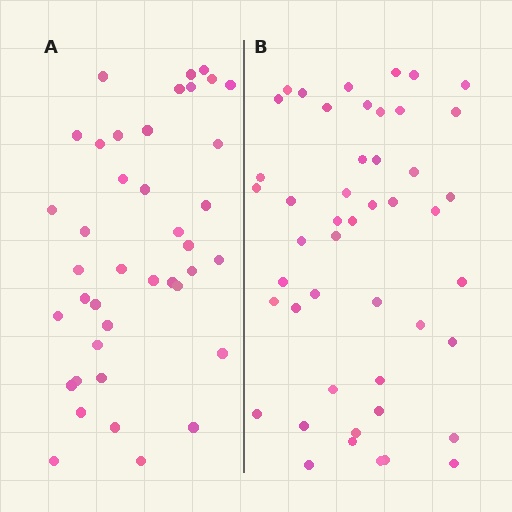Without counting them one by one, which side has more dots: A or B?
Region B (the right region) has more dots.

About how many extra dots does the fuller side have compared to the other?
Region B has roughly 8 or so more dots than region A.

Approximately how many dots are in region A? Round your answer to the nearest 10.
About 40 dots.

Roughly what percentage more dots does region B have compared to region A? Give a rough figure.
About 20% more.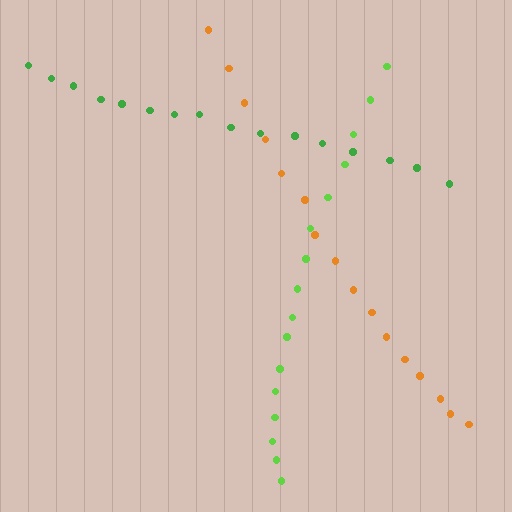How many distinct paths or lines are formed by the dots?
There are 3 distinct paths.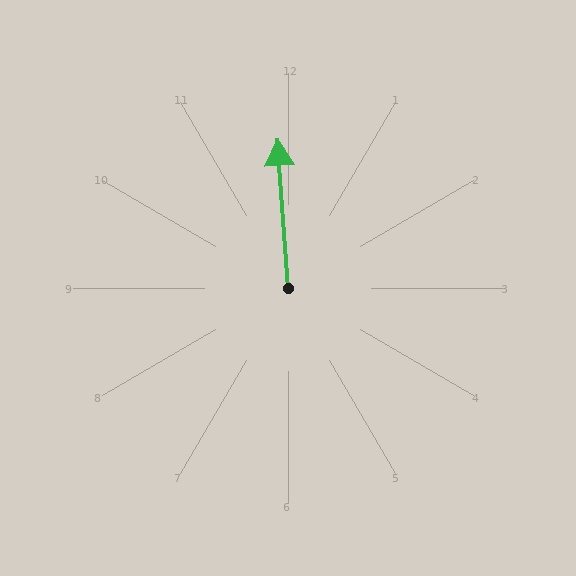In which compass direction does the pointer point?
North.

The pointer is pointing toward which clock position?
Roughly 12 o'clock.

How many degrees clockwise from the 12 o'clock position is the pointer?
Approximately 356 degrees.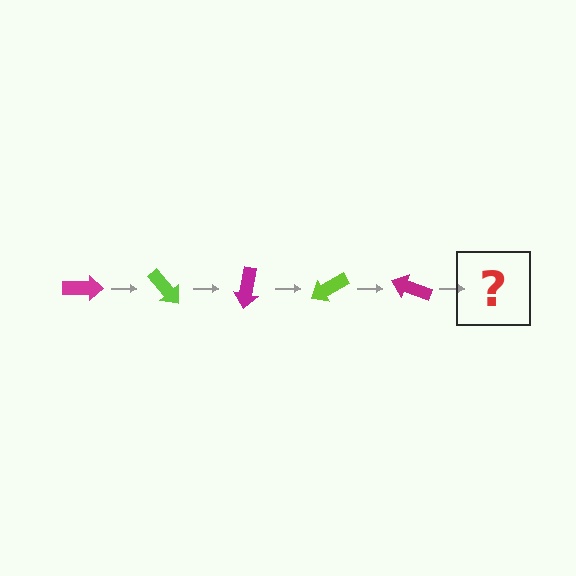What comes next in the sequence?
The next element should be a lime arrow, rotated 250 degrees from the start.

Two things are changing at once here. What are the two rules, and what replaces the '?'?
The two rules are that it rotates 50 degrees each step and the color cycles through magenta and lime. The '?' should be a lime arrow, rotated 250 degrees from the start.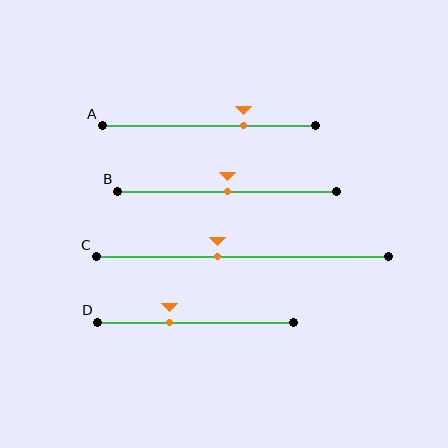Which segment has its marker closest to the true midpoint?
Segment B has its marker closest to the true midpoint.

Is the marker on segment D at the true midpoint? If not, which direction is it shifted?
No, the marker on segment D is shifted to the left by about 13% of the segment length.